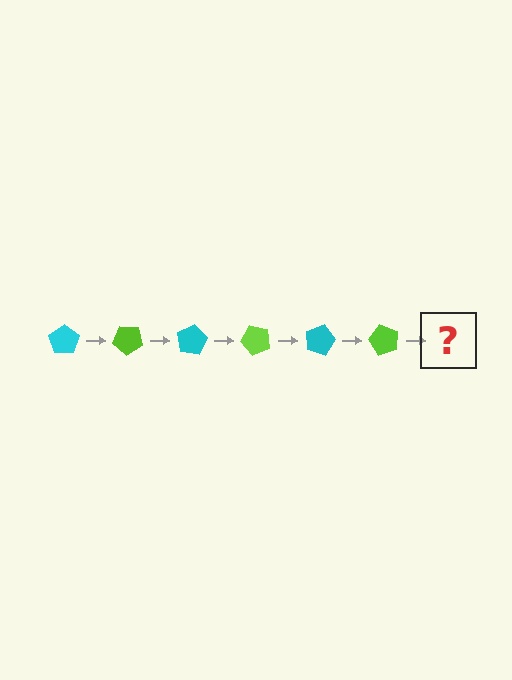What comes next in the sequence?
The next element should be a cyan pentagon, rotated 240 degrees from the start.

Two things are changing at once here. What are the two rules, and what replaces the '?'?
The two rules are that it rotates 40 degrees each step and the color cycles through cyan and lime. The '?' should be a cyan pentagon, rotated 240 degrees from the start.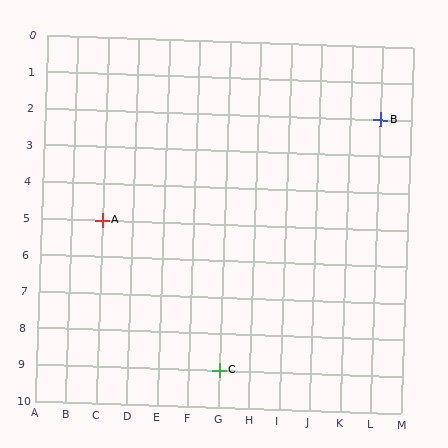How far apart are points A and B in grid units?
Points A and B are 9 columns and 3 rows apart (about 9.5 grid units diagonally).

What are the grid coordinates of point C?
Point C is at grid coordinates (G, 9).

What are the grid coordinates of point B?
Point B is at grid coordinates (L, 2).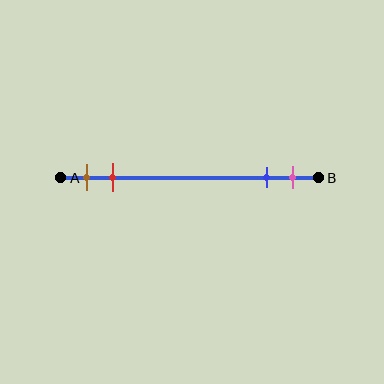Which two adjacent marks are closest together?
The blue and pink marks are the closest adjacent pair.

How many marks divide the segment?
There are 4 marks dividing the segment.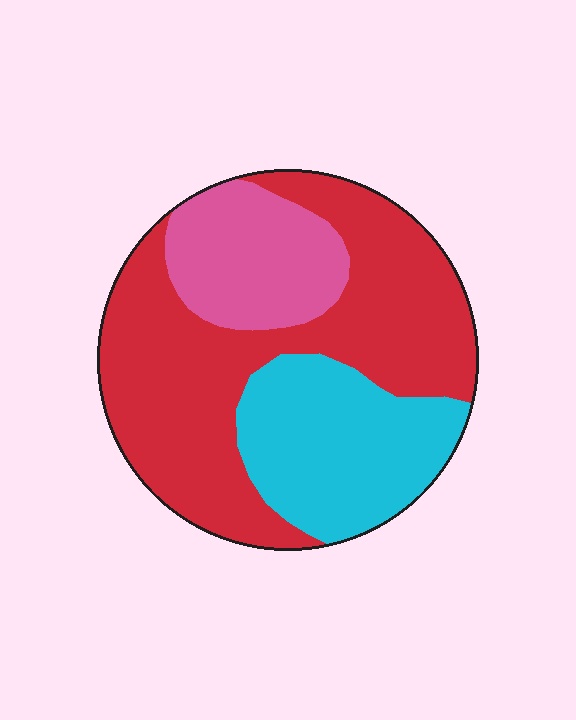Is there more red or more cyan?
Red.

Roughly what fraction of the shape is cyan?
Cyan covers about 25% of the shape.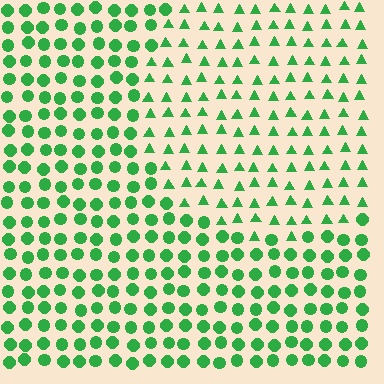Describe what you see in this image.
The image is filled with small green elements arranged in a uniform grid. A circle-shaped region contains triangles, while the surrounding area contains circles. The boundary is defined purely by the change in element shape.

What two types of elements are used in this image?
The image uses triangles inside the circle region and circles outside it.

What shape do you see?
I see a circle.